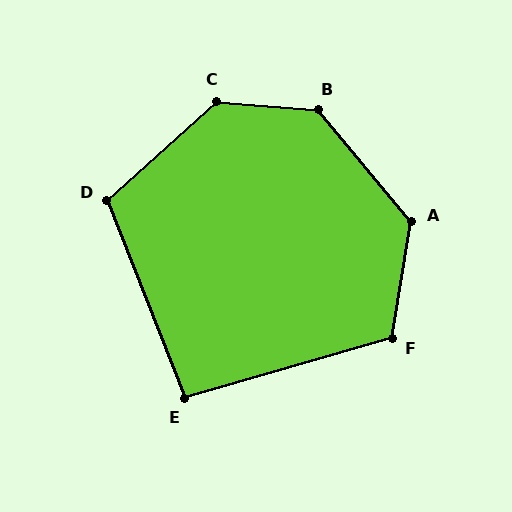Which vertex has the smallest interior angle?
E, at approximately 95 degrees.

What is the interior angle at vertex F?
Approximately 115 degrees (obtuse).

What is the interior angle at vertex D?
Approximately 110 degrees (obtuse).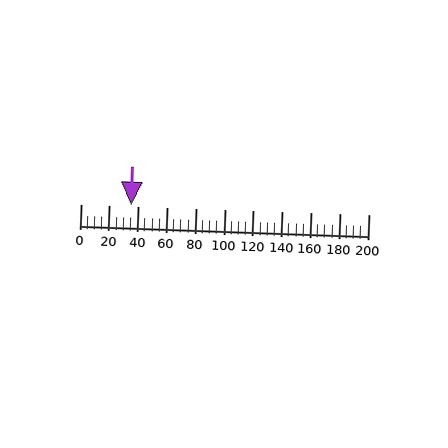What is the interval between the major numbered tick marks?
The major tick marks are spaced 20 units apart.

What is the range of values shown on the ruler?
The ruler shows values from 0 to 200.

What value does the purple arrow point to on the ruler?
The purple arrow points to approximately 35.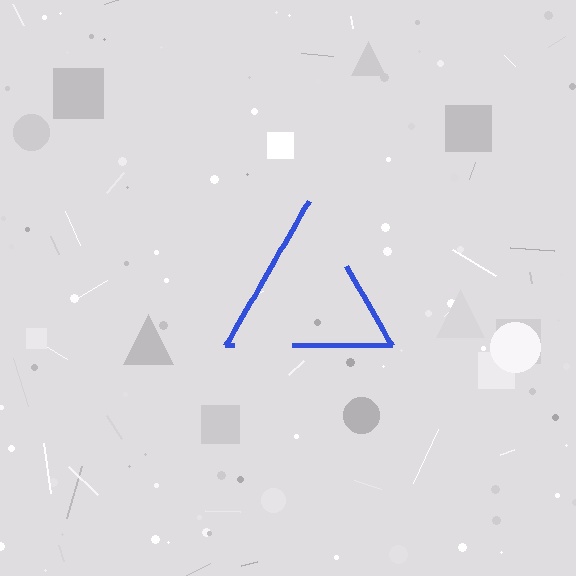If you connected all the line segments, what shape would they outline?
They would outline a triangle.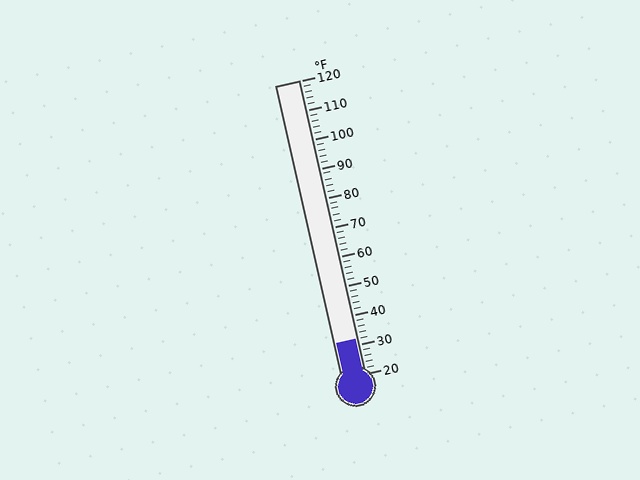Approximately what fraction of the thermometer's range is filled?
The thermometer is filled to approximately 10% of its range.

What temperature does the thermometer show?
The thermometer shows approximately 32°F.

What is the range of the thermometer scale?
The thermometer scale ranges from 20°F to 120°F.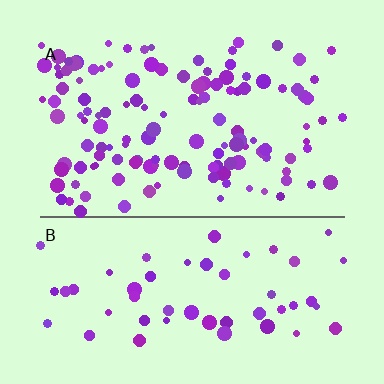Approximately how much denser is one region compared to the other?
Approximately 2.4× — region A over region B.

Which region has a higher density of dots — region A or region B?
A (the top).